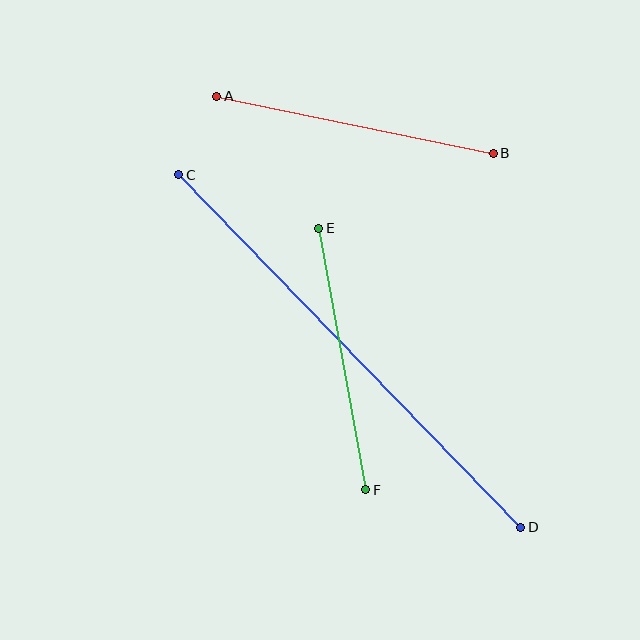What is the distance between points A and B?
The distance is approximately 282 pixels.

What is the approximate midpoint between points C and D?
The midpoint is at approximately (350, 351) pixels.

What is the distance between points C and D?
The distance is approximately 491 pixels.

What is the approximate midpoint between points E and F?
The midpoint is at approximately (342, 359) pixels.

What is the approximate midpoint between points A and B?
The midpoint is at approximately (355, 125) pixels.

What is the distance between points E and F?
The distance is approximately 266 pixels.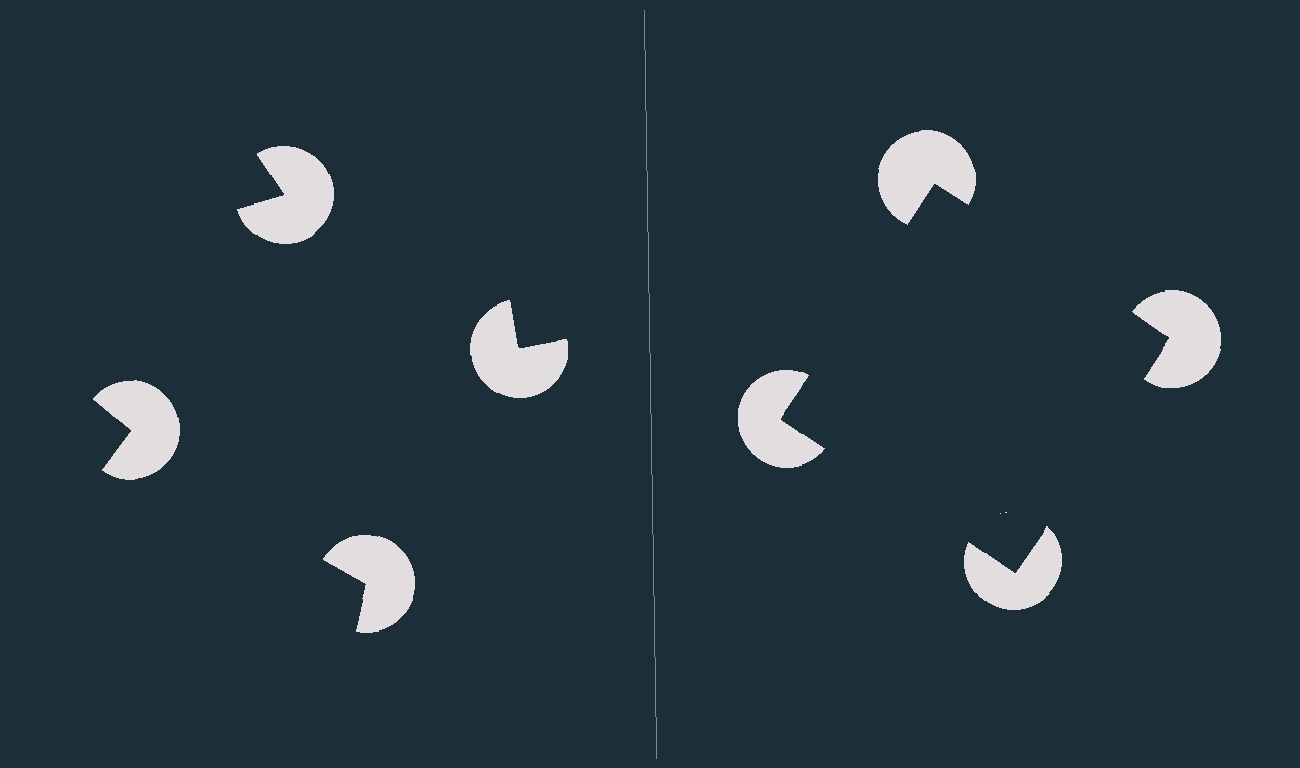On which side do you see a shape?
An illusory square appears on the right side. On the left side the wedge cuts are rotated, so no coherent shape forms.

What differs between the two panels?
The pac-man discs are positioned identically on both sides; only the wedge orientations differ. On the right they align to a square; on the left they are misaligned.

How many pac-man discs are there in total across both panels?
8 — 4 on each side.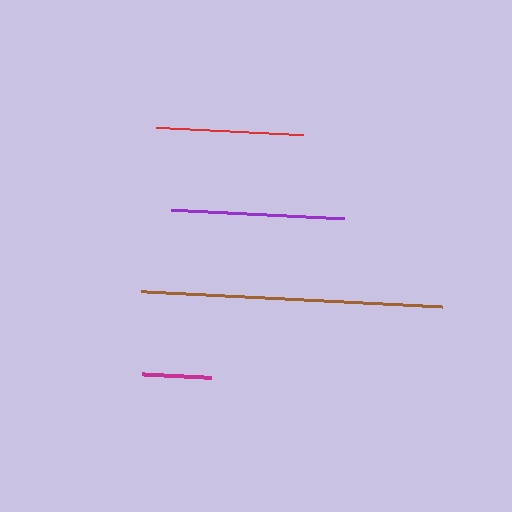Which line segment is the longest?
The brown line is the longest at approximately 301 pixels.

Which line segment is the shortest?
The magenta line is the shortest at approximately 69 pixels.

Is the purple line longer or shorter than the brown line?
The brown line is longer than the purple line.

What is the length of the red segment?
The red segment is approximately 147 pixels long.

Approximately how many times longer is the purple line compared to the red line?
The purple line is approximately 1.2 times the length of the red line.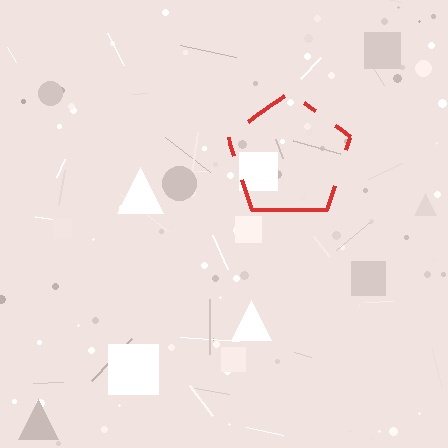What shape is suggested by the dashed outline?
The dashed outline suggests a pentagon.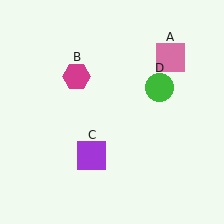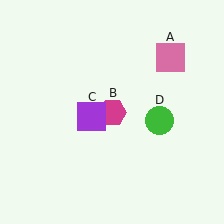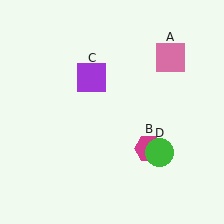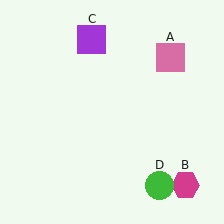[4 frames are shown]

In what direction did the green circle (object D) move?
The green circle (object D) moved down.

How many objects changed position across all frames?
3 objects changed position: magenta hexagon (object B), purple square (object C), green circle (object D).